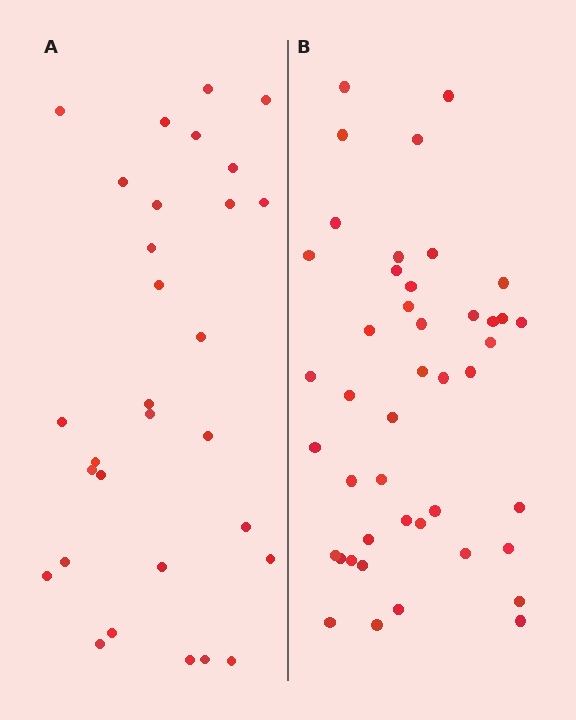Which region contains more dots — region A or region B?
Region B (the right region) has more dots.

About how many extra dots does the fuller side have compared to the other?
Region B has approximately 15 more dots than region A.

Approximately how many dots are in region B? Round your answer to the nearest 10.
About 40 dots. (The exact count is 44, which rounds to 40.)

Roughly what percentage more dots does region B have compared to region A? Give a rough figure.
About 45% more.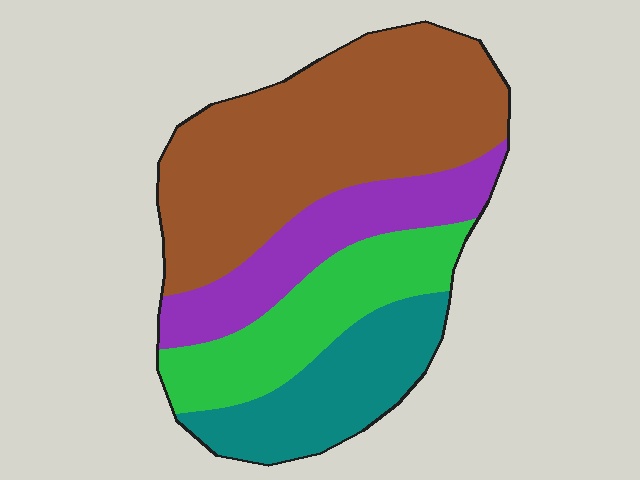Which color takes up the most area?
Brown, at roughly 45%.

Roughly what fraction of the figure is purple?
Purple covers 18% of the figure.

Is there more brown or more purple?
Brown.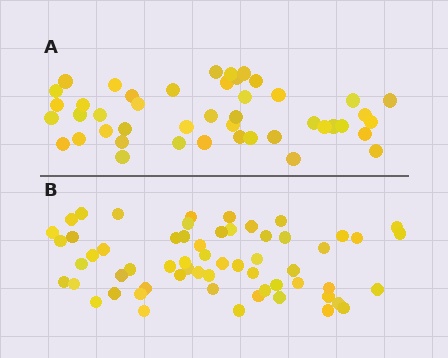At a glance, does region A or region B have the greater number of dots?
Region B (the bottom region) has more dots.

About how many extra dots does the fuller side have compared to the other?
Region B has approximately 15 more dots than region A.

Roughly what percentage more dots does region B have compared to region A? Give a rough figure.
About 35% more.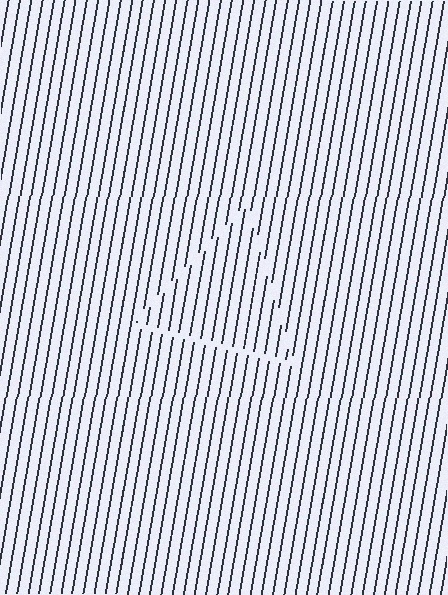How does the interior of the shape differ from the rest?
The interior of the shape contains the same grating, shifted by half a period — the contour is defined by the phase discontinuity where line-ends from the inner and outer gratings abut.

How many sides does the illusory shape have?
3 sides — the line-ends trace a triangle.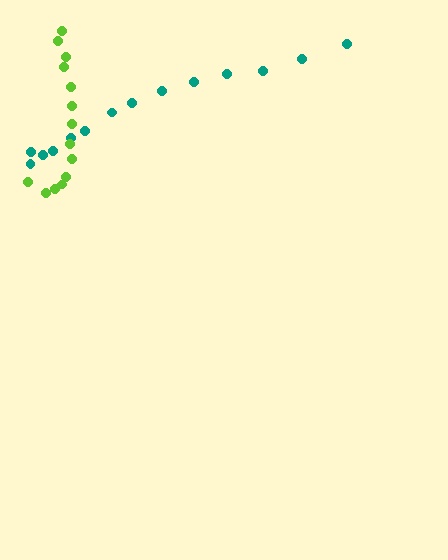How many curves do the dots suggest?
There are 2 distinct paths.